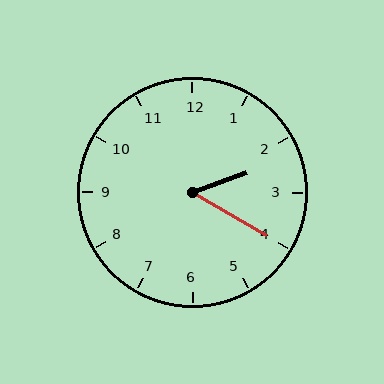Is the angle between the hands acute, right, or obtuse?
It is acute.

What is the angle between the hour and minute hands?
Approximately 50 degrees.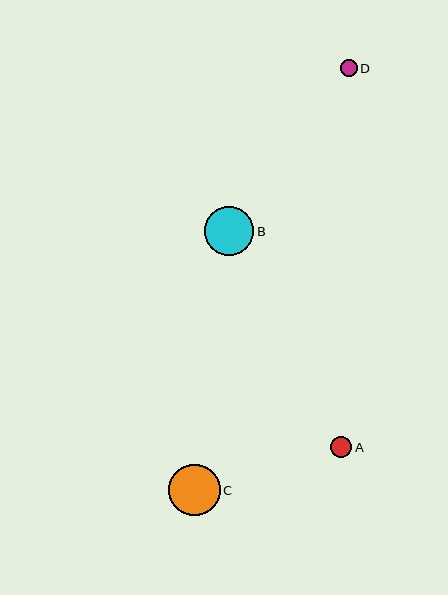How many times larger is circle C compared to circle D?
Circle C is approximately 3.1 times the size of circle D.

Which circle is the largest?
Circle C is the largest with a size of approximately 51 pixels.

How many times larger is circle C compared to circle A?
Circle C is approximately 2.4 times the size of circle A.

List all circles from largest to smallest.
From largest to smallest: C, B, A, D.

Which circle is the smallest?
Circle D is the smallest with a size of approximately 17 pixels.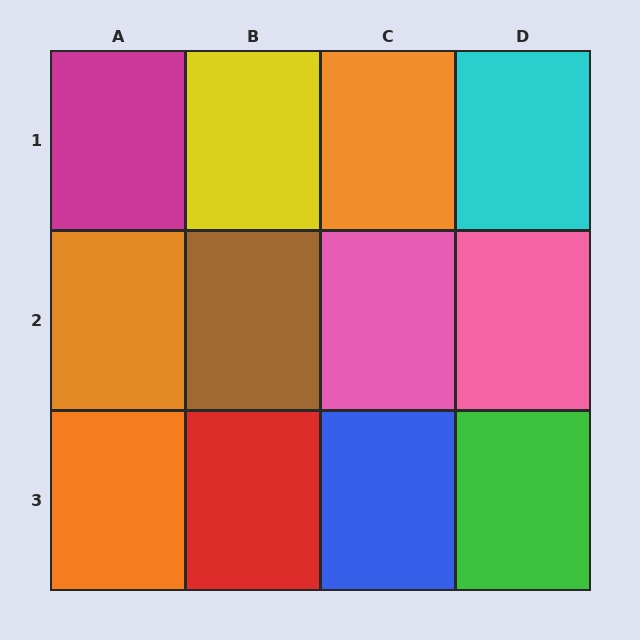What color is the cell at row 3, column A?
Orange.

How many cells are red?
1 cell is red.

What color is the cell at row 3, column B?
Red.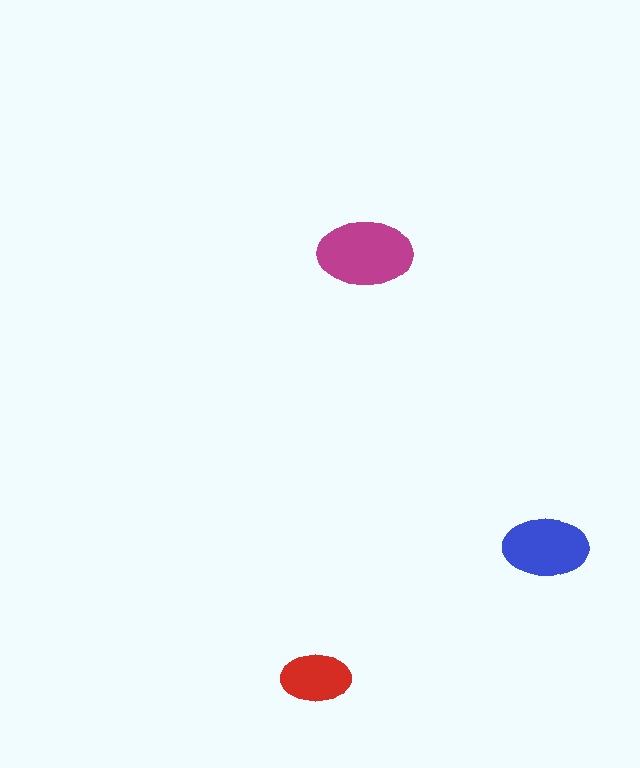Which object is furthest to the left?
The red ellipse is leftmost.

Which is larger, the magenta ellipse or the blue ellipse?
The magenta one.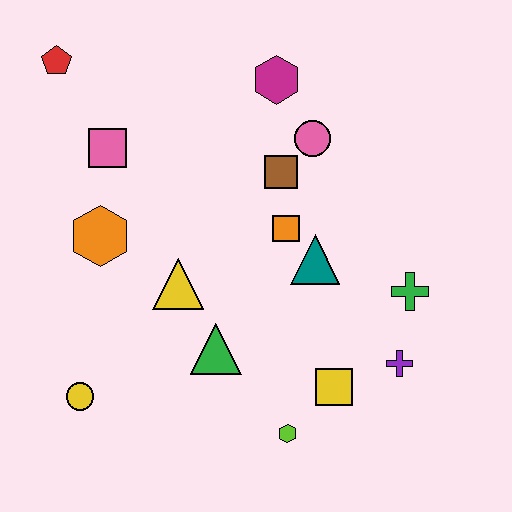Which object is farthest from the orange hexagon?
The purple cross is farthest from the orange hexagon.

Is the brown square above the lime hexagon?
Yes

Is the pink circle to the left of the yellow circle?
No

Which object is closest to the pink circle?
The brown square is closest to the pink circle.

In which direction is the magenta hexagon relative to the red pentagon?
The magenta hexagon is to the right of the red pentagon.